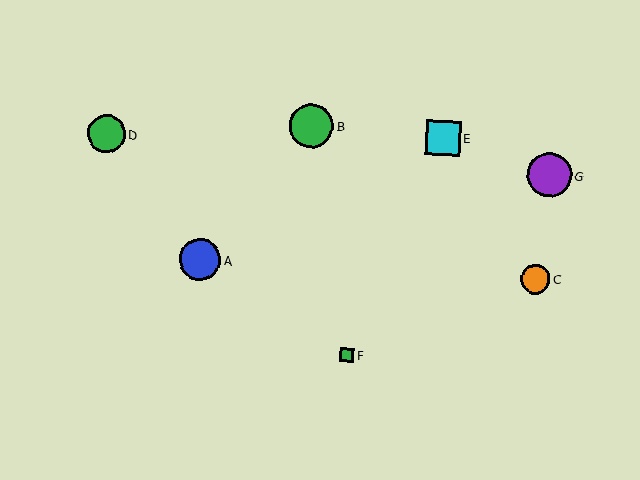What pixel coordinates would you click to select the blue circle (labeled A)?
Click at (200, 260) to select the blue circle A.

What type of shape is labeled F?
Shape F is a green square.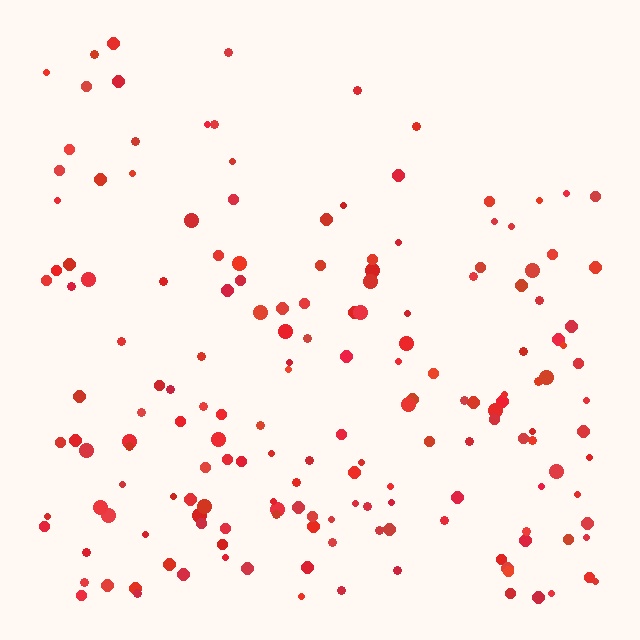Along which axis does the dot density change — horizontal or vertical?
Vertical.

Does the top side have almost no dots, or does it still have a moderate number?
Still a moderate number, just noticeably fewer than the bottom.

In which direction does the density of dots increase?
From top to bottom, with the bottom side densest.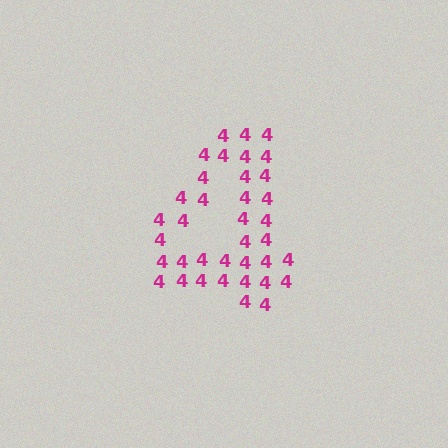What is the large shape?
The large shape is the digit 4.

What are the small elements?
The small elements are digit 4's.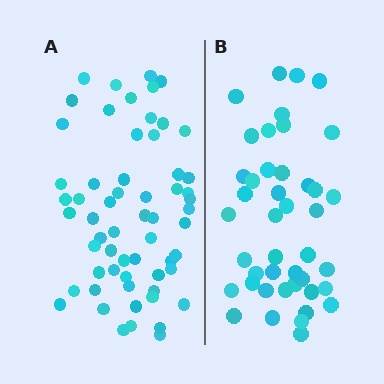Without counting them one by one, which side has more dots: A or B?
Region A (the left region) has more dots.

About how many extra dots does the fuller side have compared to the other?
Region A has approximately 15 more dots than region B.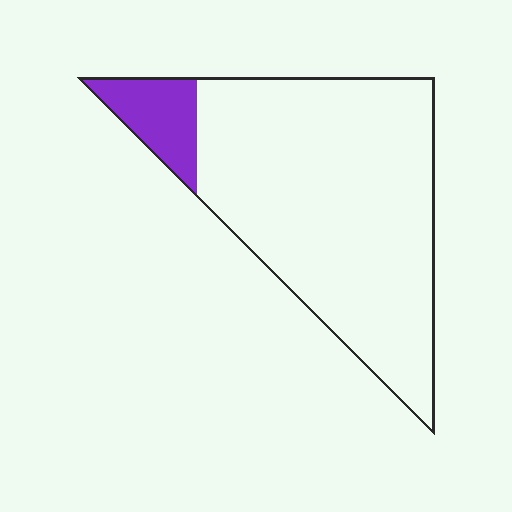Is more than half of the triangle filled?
No.